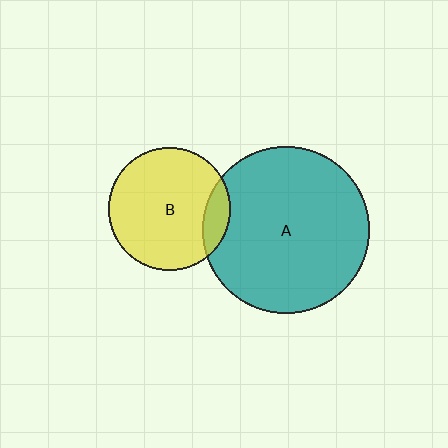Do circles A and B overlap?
Yes.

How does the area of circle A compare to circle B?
Approximately 1.9 times.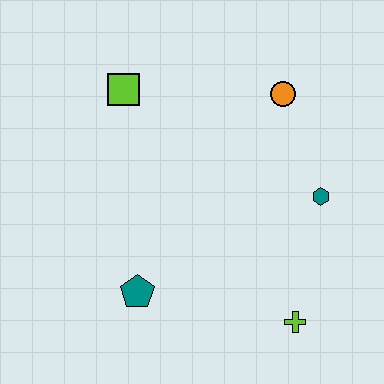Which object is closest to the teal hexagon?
The orange circle is closest to the teal hexagon.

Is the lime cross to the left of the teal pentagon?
No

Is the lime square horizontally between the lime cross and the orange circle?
No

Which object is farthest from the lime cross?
The lime square is farthest from the lime cross.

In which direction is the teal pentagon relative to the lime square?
The teal pentagon is below the lime square.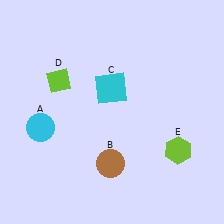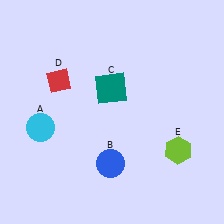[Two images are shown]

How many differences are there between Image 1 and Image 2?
There are 3 differences between the two images.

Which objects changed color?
B changed from brown to blue. C changed from cyan to teal. D changed from lime to red.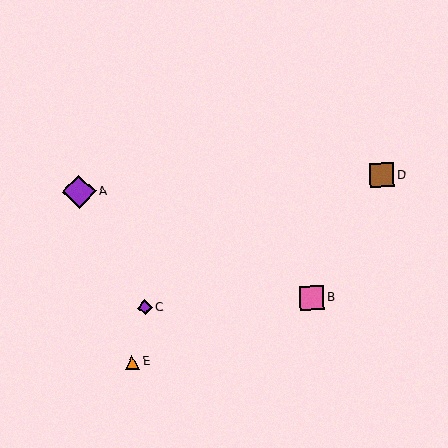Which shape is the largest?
The purple diamond (labeled A) is the largest.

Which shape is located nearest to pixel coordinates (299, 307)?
The pink square (labeled B) at (311, 298) is nearest to that location.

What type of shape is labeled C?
Shape C is a purple diamond.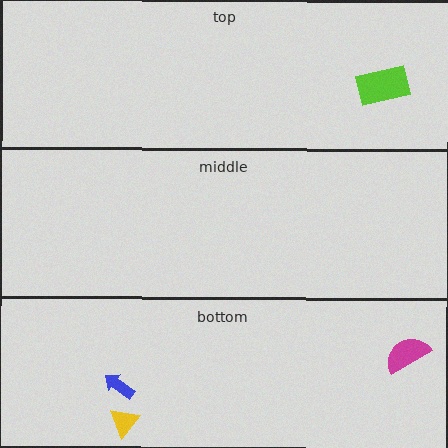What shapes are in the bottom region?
The blue arrow, the magenta semicircle, the yellow triangle.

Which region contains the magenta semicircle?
The bottom region.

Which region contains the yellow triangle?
The bottom region.